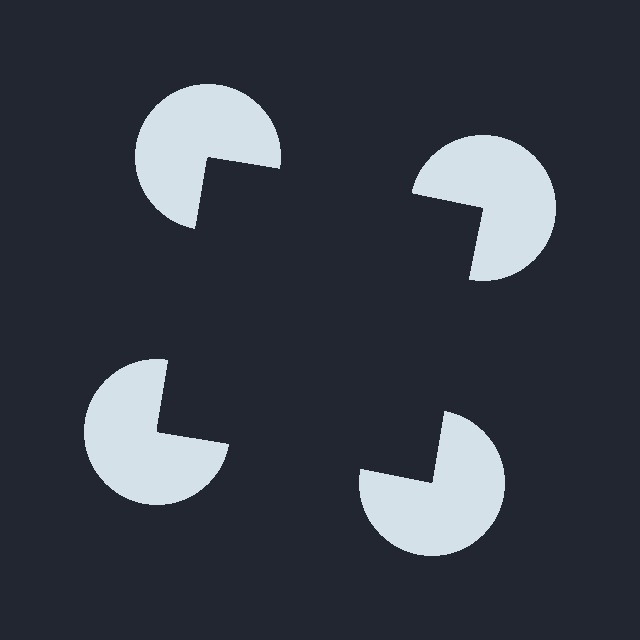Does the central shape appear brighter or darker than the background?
It typically appears slightly darker than the background, even though no actual brightness change is drawn.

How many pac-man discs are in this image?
There are 4 — one at each vertex of the illusory square.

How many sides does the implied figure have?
4 sides.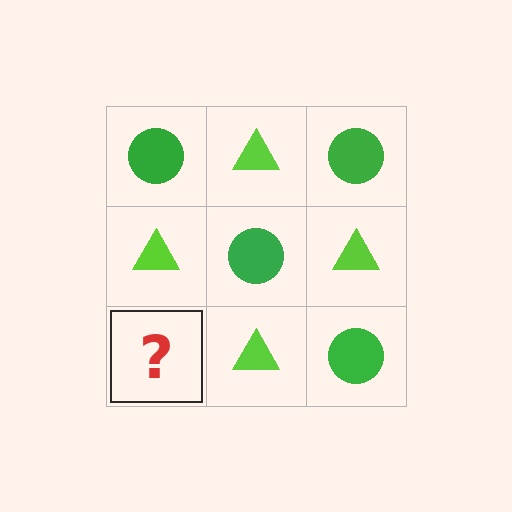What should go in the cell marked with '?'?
The missing cell should contain a green circle.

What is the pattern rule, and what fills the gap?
The rule is that it alternates green circle and lime triangle in a checkerboard pattern. The gap should be filled with a green circle.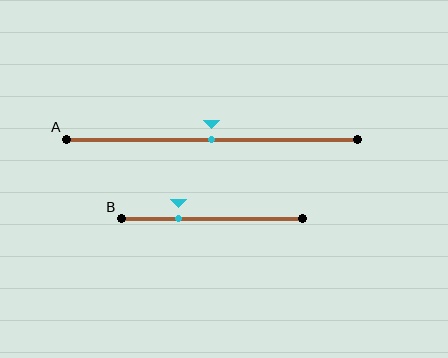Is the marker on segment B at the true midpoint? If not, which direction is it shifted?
No, the marker on segment B is shifted to the left by about 18% of the segment length.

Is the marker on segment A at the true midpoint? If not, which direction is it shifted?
Yes, the marker on segment A is at the true midpoint.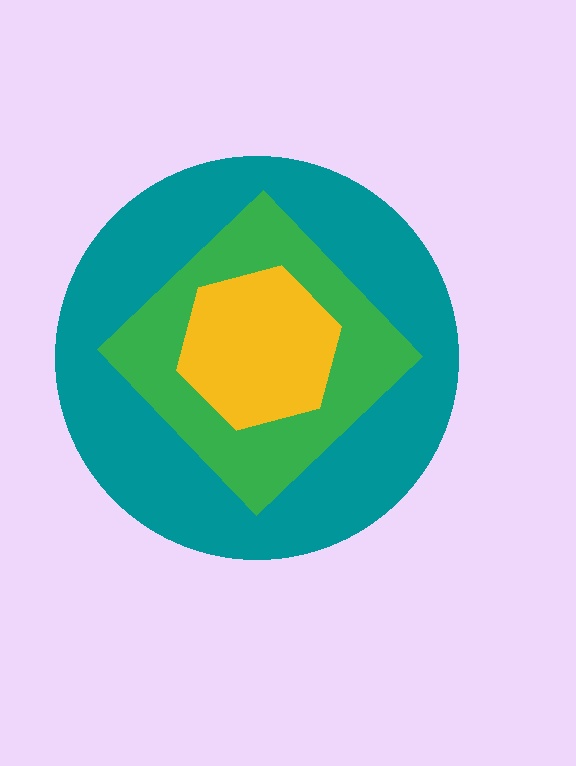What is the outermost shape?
The teal circle.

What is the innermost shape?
The yellow hexagon.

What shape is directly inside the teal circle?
The green diamond.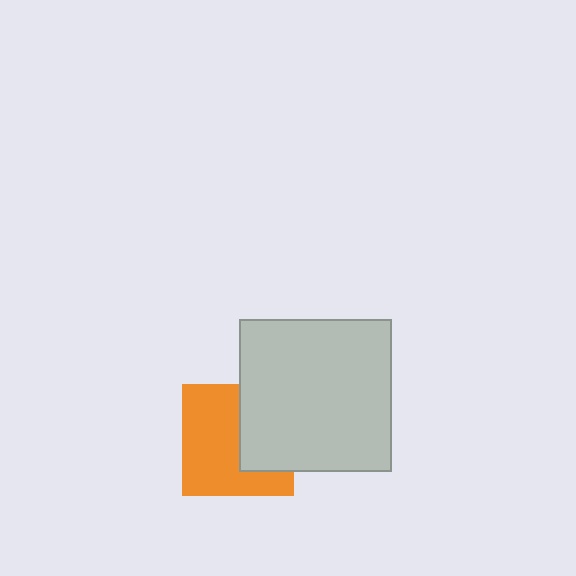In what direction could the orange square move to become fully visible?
The orange square could move left. That would shift it out from behind the light gray square entirely.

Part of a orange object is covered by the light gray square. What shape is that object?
It is a square.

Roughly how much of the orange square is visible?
About half of it is visible (roughly 62%).